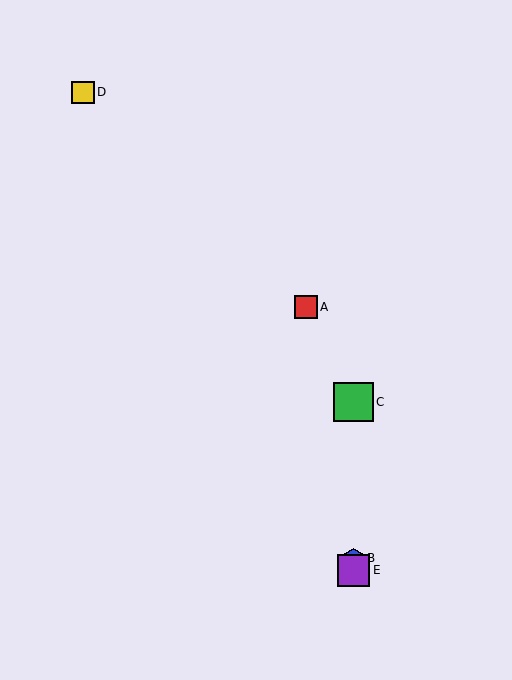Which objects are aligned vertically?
Objects B, C, E are aligned vertically.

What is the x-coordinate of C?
Object C is at x≈354.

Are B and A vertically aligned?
No, B is at x≈354 and A is at x≈306.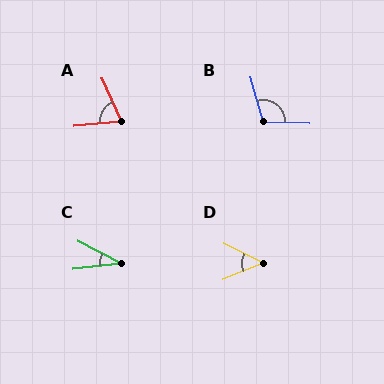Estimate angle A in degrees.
Approximately 70 degrees.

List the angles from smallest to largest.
C (34°), D (49°), A (70°), B (109°).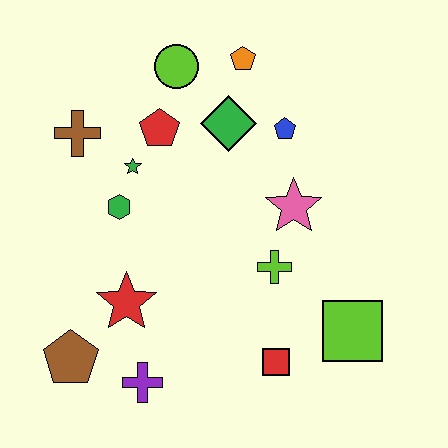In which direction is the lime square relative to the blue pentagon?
The lime square is below the blue pentagon.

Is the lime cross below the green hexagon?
Yes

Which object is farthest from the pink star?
The brown pentagon is farthest from the pink star.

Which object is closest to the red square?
The lime square is closest to the red square.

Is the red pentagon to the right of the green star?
Yes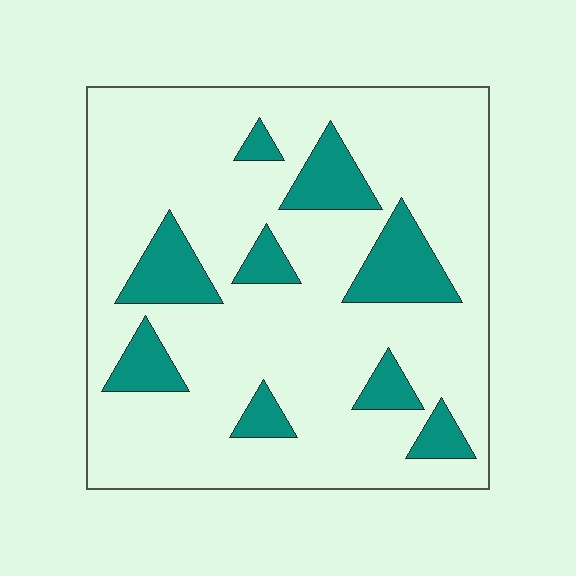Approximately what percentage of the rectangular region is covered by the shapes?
Approximately 20%.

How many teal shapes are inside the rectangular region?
9.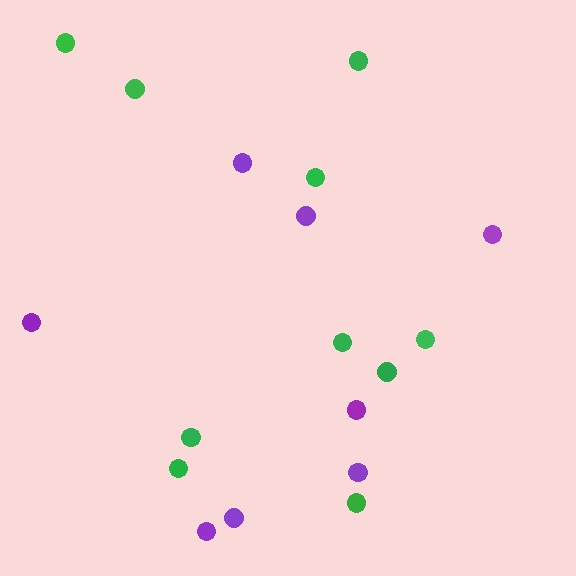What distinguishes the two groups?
There are 2 groups: one group of purple circles (8) and one group of green circles (10).